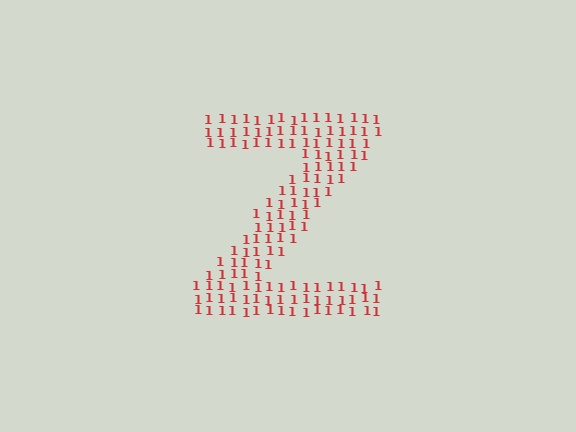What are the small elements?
The small elements are digit 1's.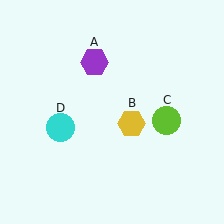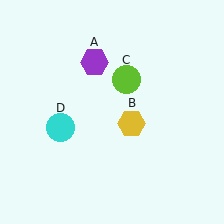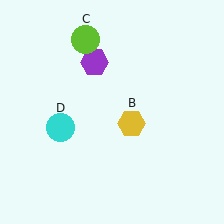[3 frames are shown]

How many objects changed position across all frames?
1 object changed position: lime circle (object C).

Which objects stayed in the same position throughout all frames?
Purple hexagon (object A) and yellow hexagon (object B) and cyan circle (object D) remained stationary.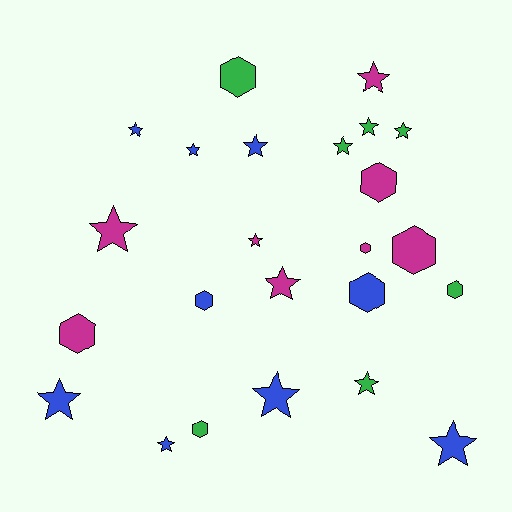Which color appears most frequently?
Blue, with 9 objects.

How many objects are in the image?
There are 24 objects.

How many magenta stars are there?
There are 4 magenta stars.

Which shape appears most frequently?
Star, with 15 objects.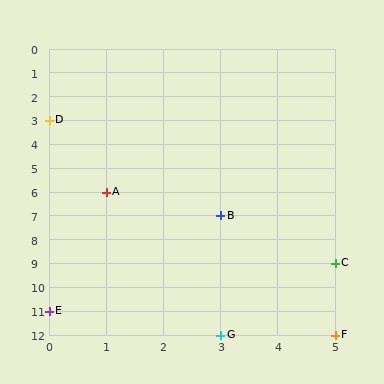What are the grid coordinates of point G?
Point G is at grid coordinates (3, 12).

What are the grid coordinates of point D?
Point D is at grid coordinates (0, 3).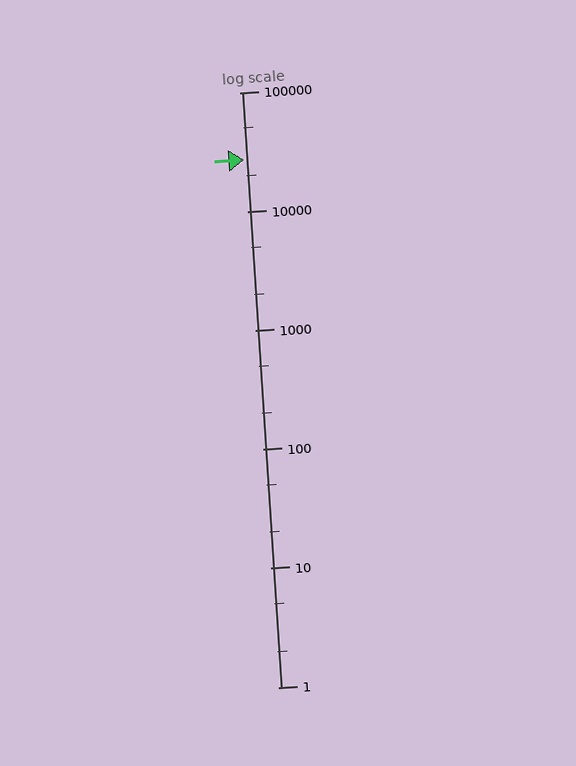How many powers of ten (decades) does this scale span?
The scale spans 5 decades, from 1 to 100000.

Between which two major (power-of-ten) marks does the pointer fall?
The pointer is between 10000 and 100000.